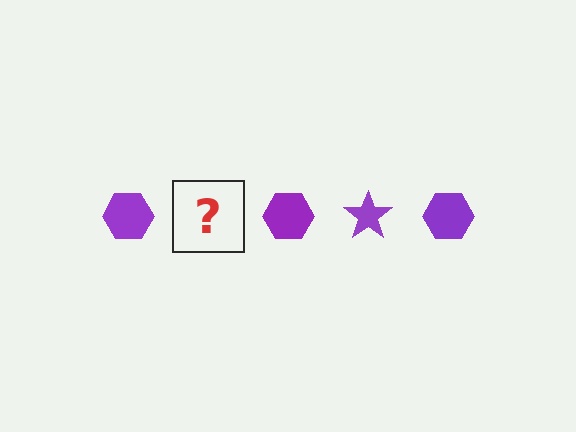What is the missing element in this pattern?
The missing element is a purple star.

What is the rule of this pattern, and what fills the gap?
The rule is that the pattern cycles through hexagon, star shapes in purple. The gap should be filled with a purple star.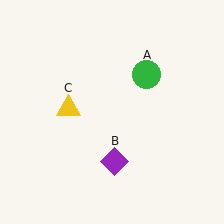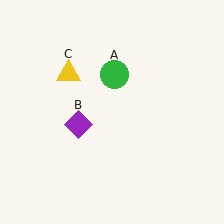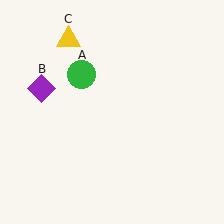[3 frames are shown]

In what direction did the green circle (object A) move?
The green circle (object A) moved left.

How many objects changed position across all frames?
3 objects changed position: green circle (object A), purple diamond (object B), yellow triangle (object C).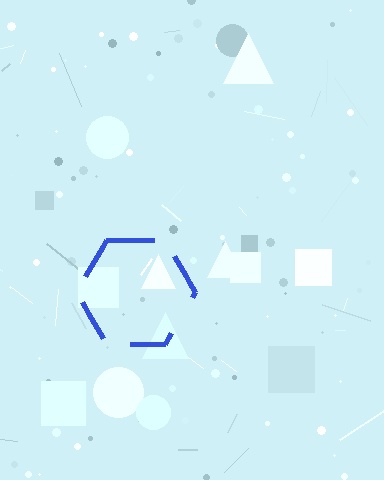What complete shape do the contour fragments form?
The contour fragments form a hexagon.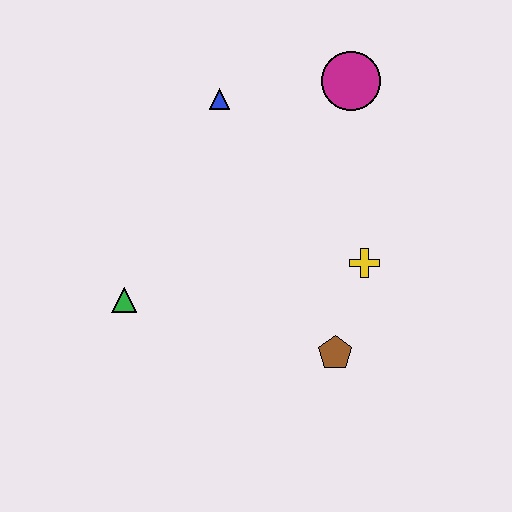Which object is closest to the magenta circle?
The blue triangle is closest to the magenta circle.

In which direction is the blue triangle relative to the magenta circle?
The blue triangle is to the left of the magenta circle.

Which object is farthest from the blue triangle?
The brown pentagon is farthest from the blue triangle.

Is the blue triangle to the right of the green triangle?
Yes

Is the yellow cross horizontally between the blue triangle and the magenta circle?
No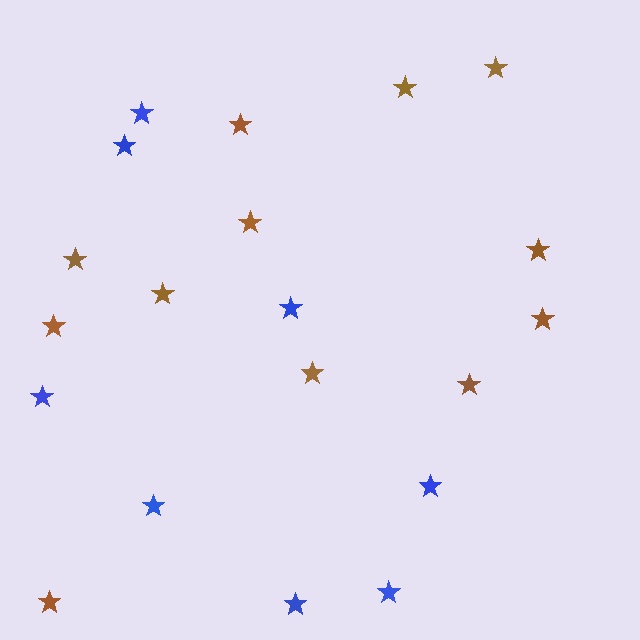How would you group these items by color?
There are 2 groups: one group of blue stars (8) and one group of brown stars (12).